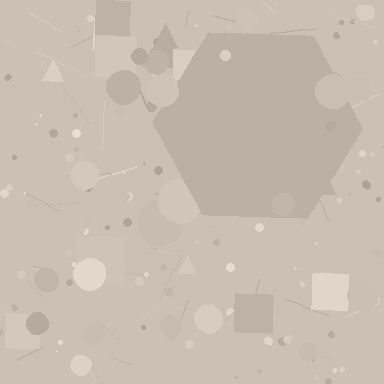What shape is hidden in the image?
A hexagon is hidden in the image.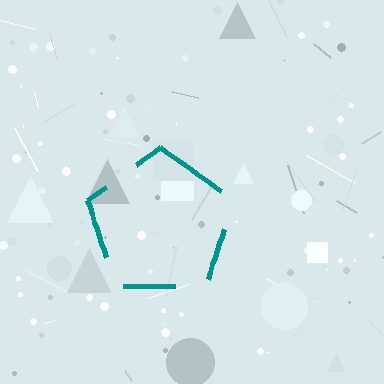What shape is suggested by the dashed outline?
The dashed outline suggests a pentagon.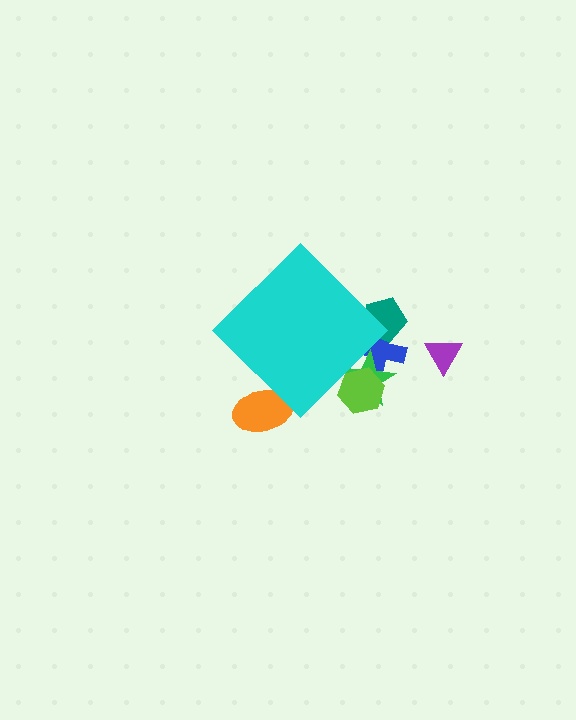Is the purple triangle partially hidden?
No, the purple triangle is fully visible.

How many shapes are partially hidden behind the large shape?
5 shapes are partially hidden.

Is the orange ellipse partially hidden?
Yes, the orange ellipse is partially hidden behind the cyan diamond.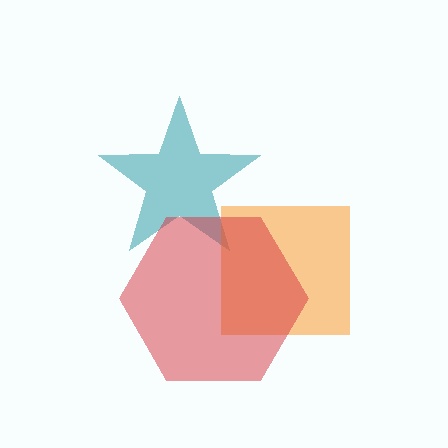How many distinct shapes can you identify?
There are 3 distinct shapes: a teal star, an orange square, a red hexagon.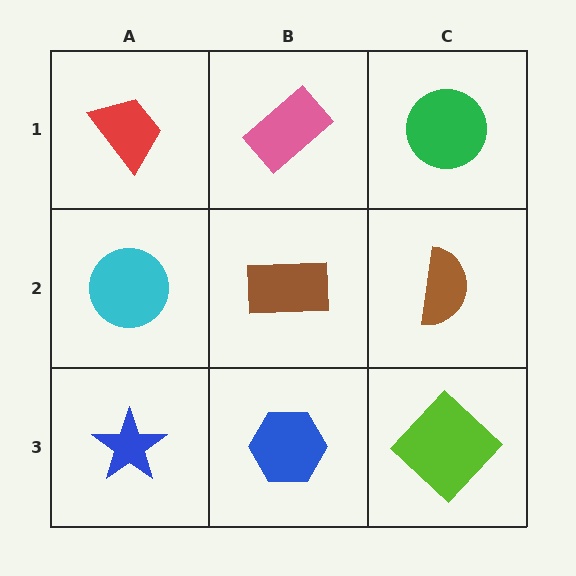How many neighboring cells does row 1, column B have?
3.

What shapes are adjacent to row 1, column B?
A brown rectangle (row 2, column B), a red trapezoid (row 1, column A), a green circle (row 1, column C).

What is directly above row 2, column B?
A pink rectangle.